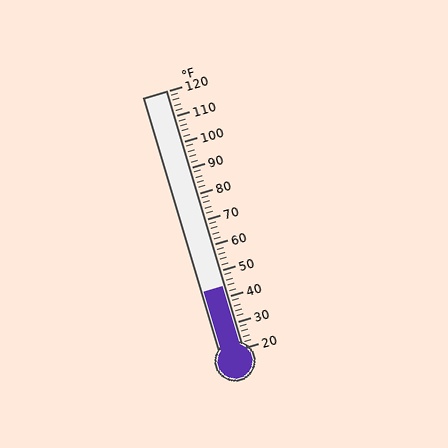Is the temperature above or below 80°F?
The temperature is below 80°F.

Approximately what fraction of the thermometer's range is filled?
The thermometer is filled to approximately 25% of its range.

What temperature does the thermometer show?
The thermometer shows approximately 44°F.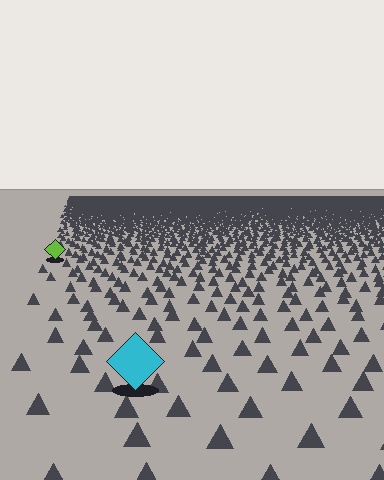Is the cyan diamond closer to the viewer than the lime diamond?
Yes. The cyan diamond is closer — you can tell from the texture gradient: the ground texture is coarser near it.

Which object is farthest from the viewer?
The lime diamond is farthest from the viewer. It appears smaller and the ground texture around it is denser.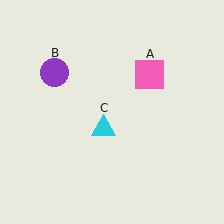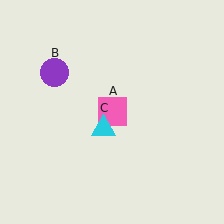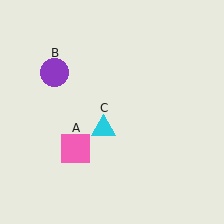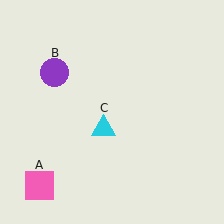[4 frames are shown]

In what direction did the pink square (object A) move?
The pink square (object A) moved down and to the left.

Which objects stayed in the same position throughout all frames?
Purple circle (object B) and cyan triangle (object C) remained stationary.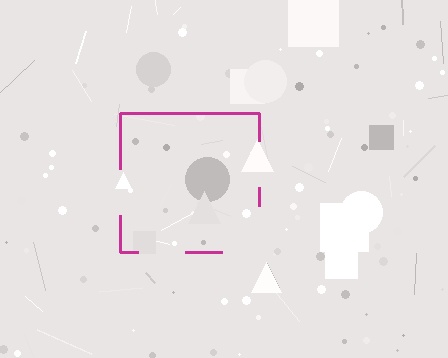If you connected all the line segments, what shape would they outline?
They would outline a square.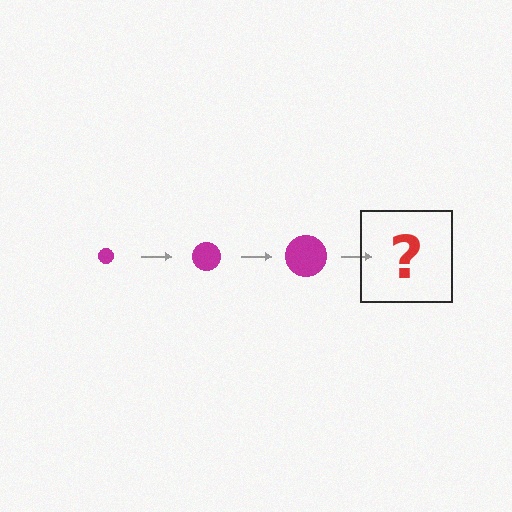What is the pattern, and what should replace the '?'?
The pattern is that the circle gets progressively larger each step. The '?' should be a magenta circle, larger than the previous one.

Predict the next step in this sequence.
The next step is a magenta circle, larger than the previous one.